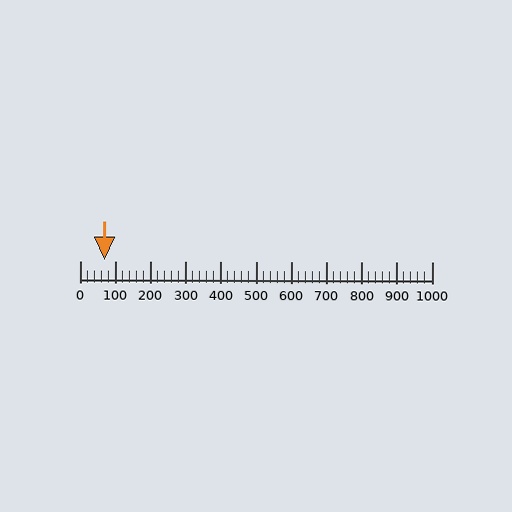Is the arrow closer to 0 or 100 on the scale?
The arrow is closer to 100.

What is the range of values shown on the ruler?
The ruler shows values from 0 to 1000.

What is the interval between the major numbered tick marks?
The major tick marks are spaced 100 units apart.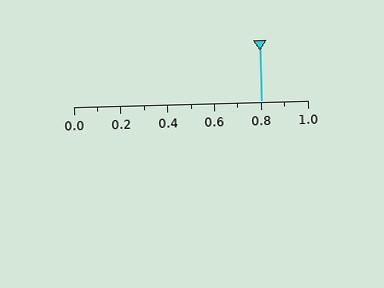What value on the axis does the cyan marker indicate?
The marker indicates approximately 0.8.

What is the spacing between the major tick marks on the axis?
The major ticks are spaced 0.2 apart.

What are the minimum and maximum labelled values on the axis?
The axis runs from 0.0 to 1.0.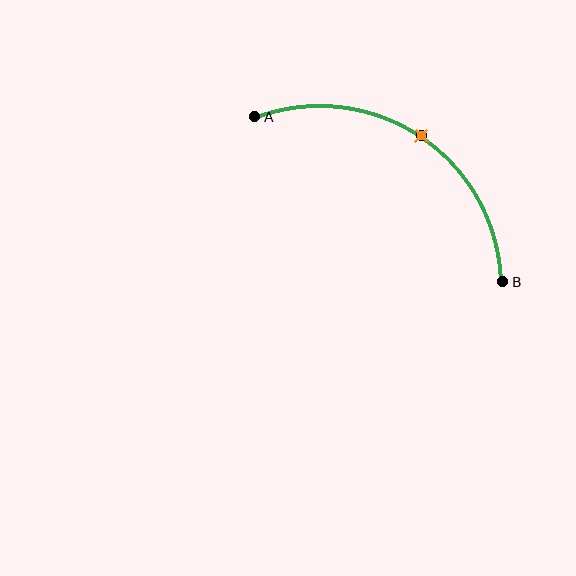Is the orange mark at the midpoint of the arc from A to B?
Yes. The orange mark lies on the arc at equal arc-length from both A and B — it is the arc midpoint.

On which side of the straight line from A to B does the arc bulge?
The arc bulges above and to the right of the straight line connecting A and B.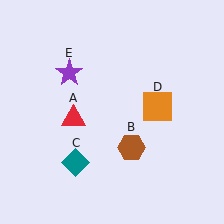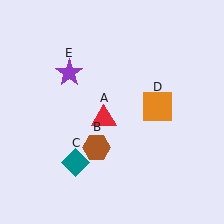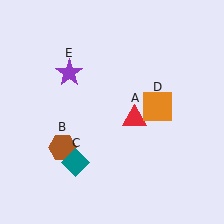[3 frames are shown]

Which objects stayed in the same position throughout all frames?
Teal diamond (object C) and orange square (object D) and purple star (object E) remained stationary.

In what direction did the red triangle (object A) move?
The red triangle (object A) moved right.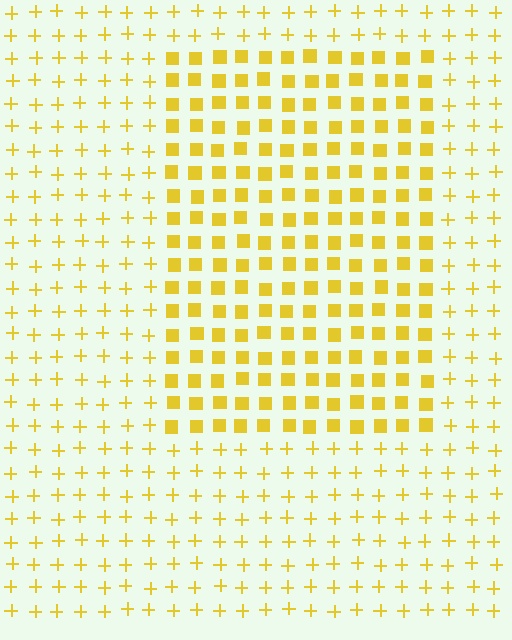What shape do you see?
I see a rectangle.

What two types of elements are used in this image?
The image uses squares inside the rectangle region and plus signs outside it.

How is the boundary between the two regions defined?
The boundary is defined by a change in element shape: squares inside vs. plus signs outside. All elements share the same color and spacing.